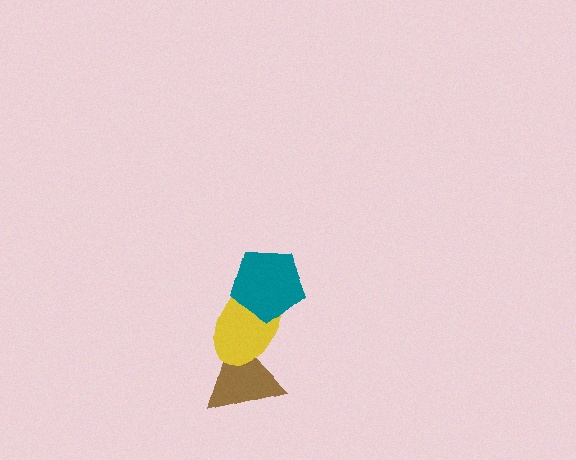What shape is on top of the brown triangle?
The yellow ellipse is on top of the brown triangle.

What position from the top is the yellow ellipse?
The yellow ellipse is 2nd from the top.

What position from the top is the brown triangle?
The brown triangle is 3rd from the top.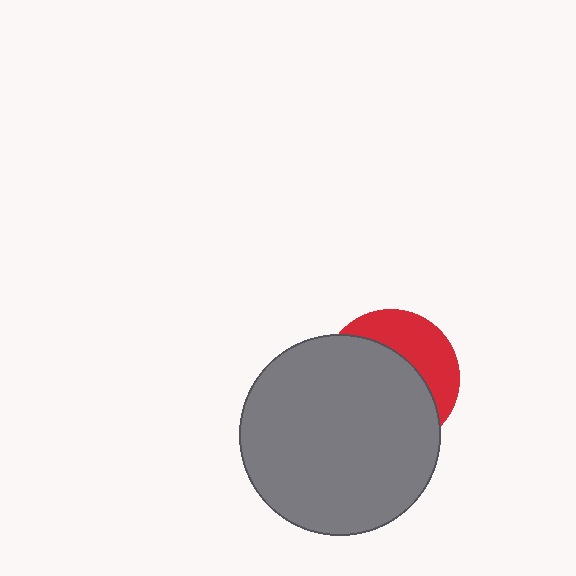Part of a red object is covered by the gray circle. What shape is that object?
It is a circle.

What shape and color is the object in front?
The object in front is a gray circle.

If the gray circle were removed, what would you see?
You would see the complete red circle.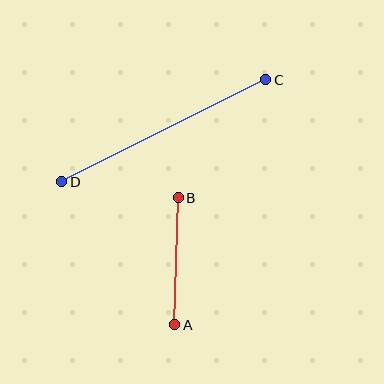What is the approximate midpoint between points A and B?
The midpoint is at approximately (177, 261) pixels.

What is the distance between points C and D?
The distance is approximately 228 pixels.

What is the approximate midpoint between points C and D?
The midpoint is at approximately (164, 131) pixels.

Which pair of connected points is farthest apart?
Points C and D are farthest apart.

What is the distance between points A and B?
The distance is approximately 127 pixels.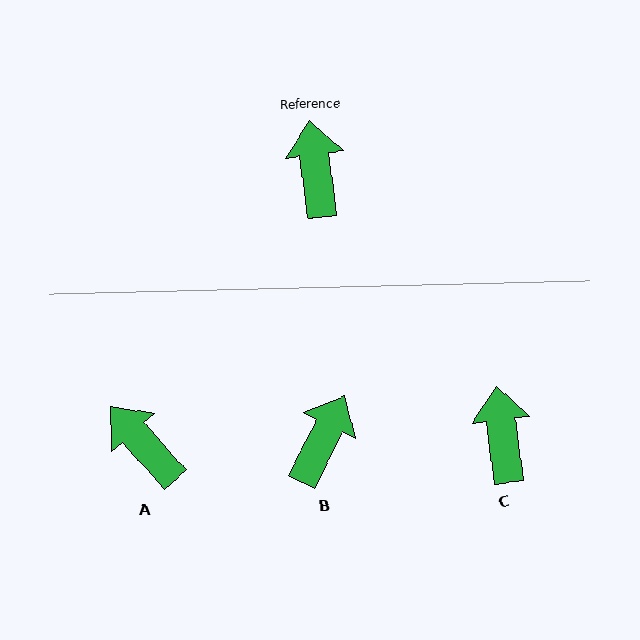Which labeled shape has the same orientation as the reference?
C.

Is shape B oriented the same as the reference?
No, it is off by about 34 degrees.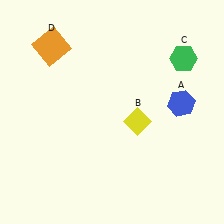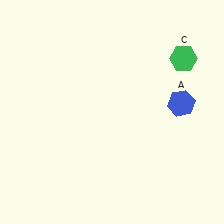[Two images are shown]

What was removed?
The orange square (D), the yellow diamond (B) were removed in Image 2.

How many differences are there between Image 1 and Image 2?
There are 2 differences between the two images.